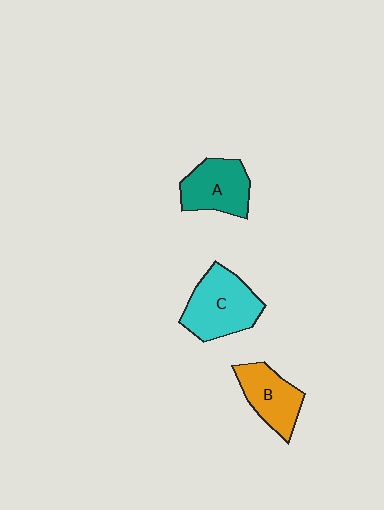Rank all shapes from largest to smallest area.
From largest to smallest: C (cyan), A (teal), B (orange).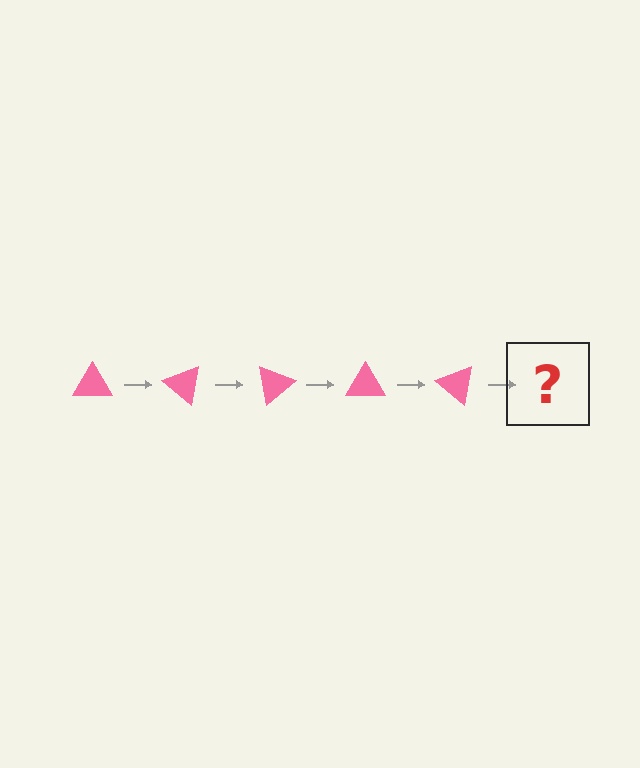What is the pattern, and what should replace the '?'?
The pattern is that the triangle rotates 40 degrees each step. The '?' should be a pink triangle rotated 200 degrees.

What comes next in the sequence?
The next element should be a pink triangle rotated 200 degrees.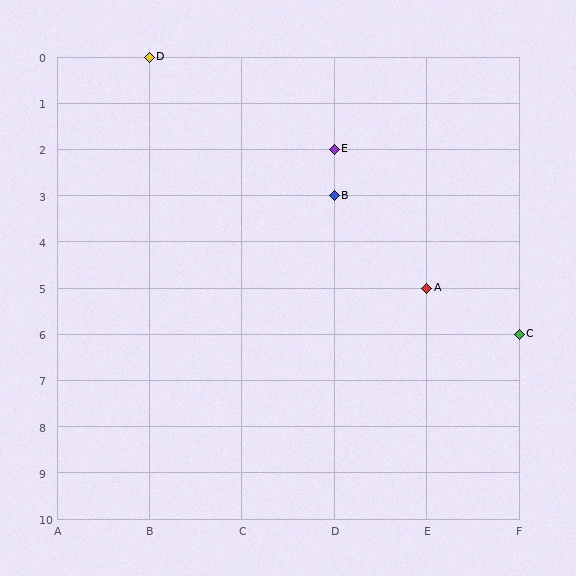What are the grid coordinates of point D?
Point D is at grid coordinates (B, 0).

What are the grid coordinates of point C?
Point C is at grid coordinates (F, 6).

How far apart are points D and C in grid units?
Points D and C are 4 columns and 6 rows apart (about 7.2 grid units diagonally).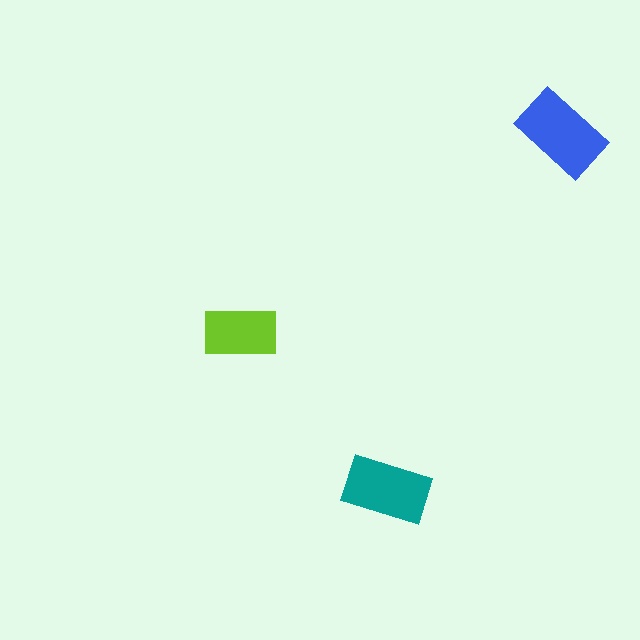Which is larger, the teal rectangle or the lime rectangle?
The teal one.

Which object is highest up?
The blue rectangle is topmost.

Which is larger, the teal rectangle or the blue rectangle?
The blue one.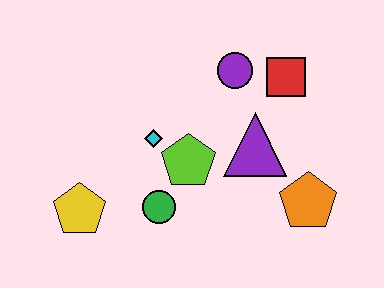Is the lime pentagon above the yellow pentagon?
Yes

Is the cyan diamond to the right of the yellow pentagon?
Yes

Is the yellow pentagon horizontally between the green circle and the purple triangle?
No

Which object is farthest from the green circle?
The red square is farthest from the green circle.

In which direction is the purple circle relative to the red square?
The purple circle is to the left of the red square.